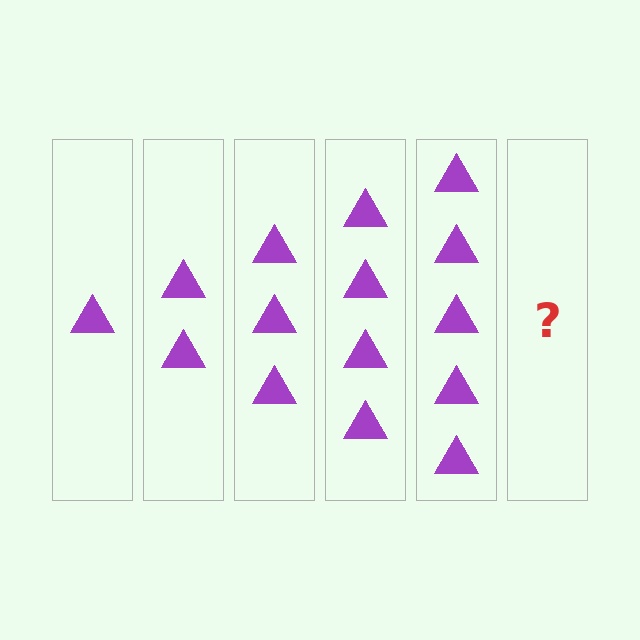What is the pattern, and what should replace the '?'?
The pattern is that each step adds one more triangle. The '?' should be 6 triangles.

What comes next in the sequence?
The next element should be 6 triangles.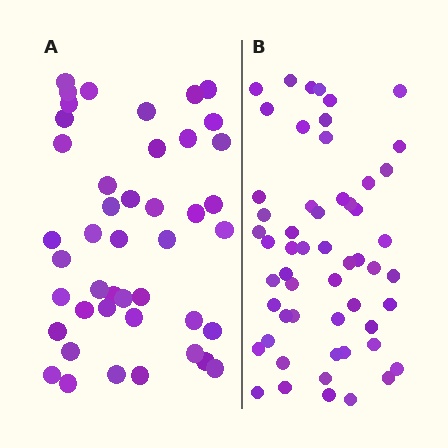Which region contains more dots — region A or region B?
Region B (the right region) has more dots.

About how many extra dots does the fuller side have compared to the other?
Region B has roughly 12 or so more dots than region A.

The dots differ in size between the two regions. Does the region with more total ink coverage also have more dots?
No. Region A has more total ink coverage because its dots are larger, but region B actually contains more individual dots. Total area can be misleading — the number of items is what matters here.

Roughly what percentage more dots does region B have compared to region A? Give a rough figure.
About 25% more.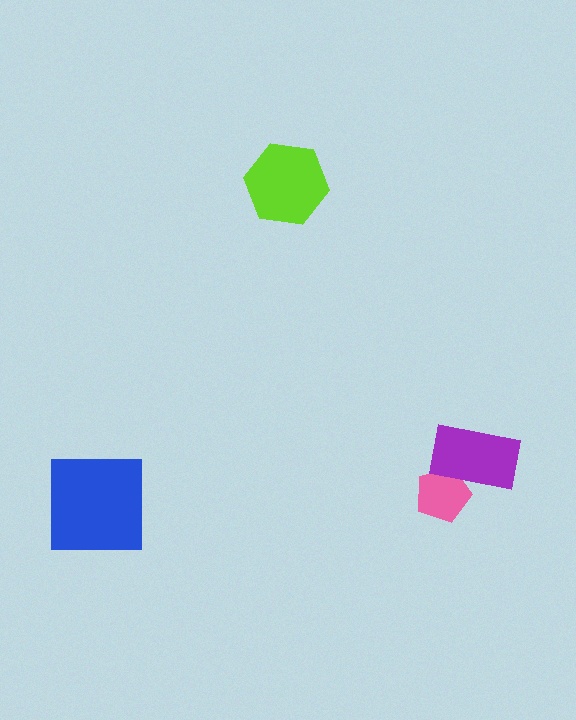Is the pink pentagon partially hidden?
Yes, it is partially covered by another shape.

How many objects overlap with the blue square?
0 objects overlap with the blue square.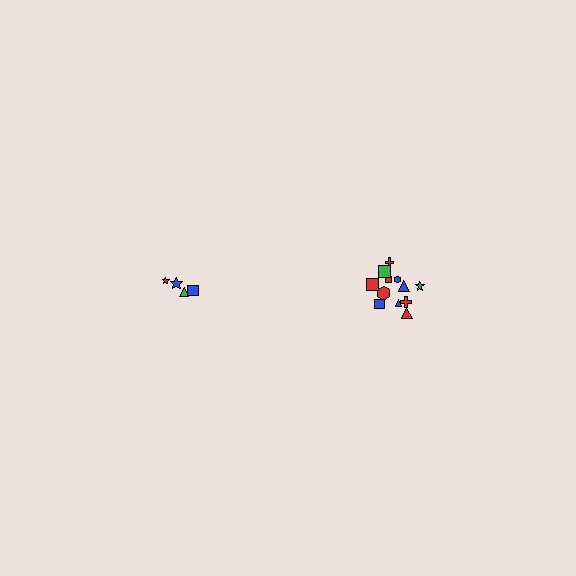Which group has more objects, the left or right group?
The right group.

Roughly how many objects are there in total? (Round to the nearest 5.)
Roughly 15 objects in total.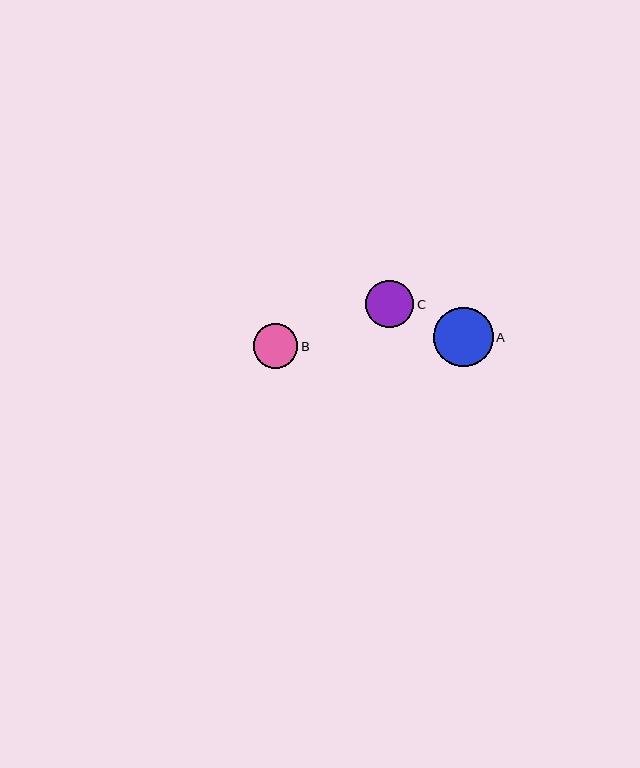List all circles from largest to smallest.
From largest to smallest: A, C, B.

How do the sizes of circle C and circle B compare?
Circle C and circle B are approximately the same size.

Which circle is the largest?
Circle A is the largest with a size of approximately 59 pixels.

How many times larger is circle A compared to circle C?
Circle A is approximately 1.2 times the size of circle C.